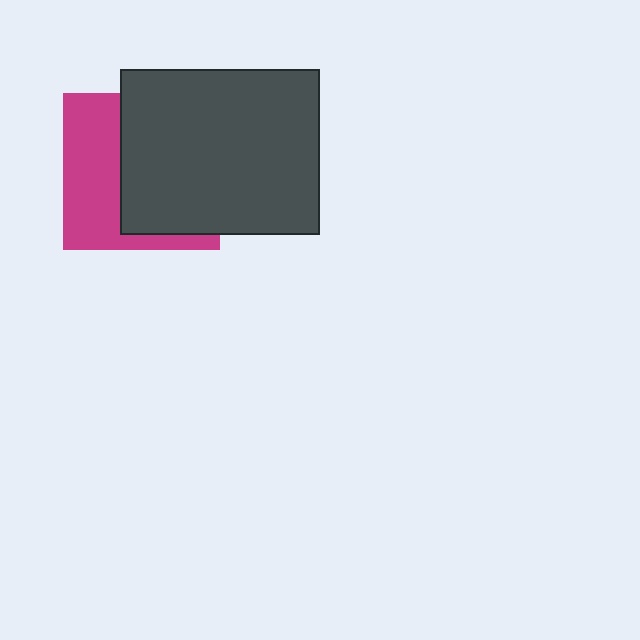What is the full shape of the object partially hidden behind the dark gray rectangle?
The partially hidden object is a magenta square.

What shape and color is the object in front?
The object in front is a dark gray rectangle.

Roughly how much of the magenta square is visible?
A small part of it is visible (roughly 42%).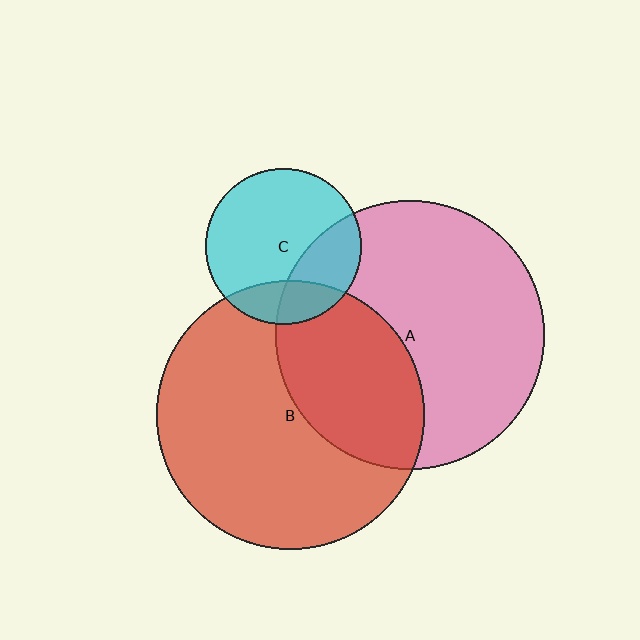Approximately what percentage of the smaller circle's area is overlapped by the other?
Approximately 35%.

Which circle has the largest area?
Circle A (pink).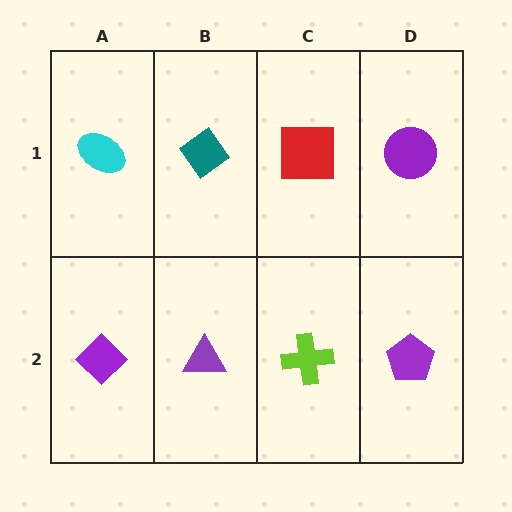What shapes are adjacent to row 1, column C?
A lime cross (row 2, column C), a teal diamond (row 1, column B), a purple circle (row 1, column D).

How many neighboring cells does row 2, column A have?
2.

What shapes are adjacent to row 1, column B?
A purple triangle (row 2, column B), a cyan ellipse (row 1, column A), a red square (row 1, column C).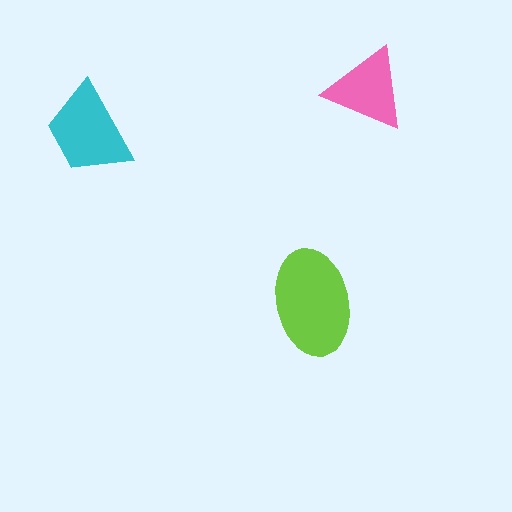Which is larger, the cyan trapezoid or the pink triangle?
The cyan trapezoid.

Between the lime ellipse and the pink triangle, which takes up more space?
The lime ellipse.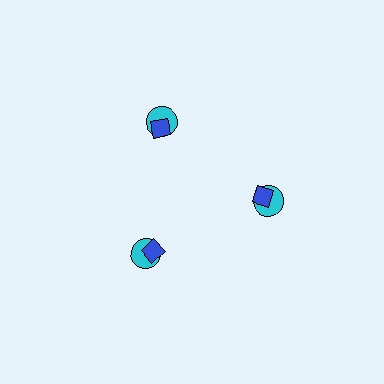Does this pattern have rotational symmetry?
Yes, this pattern has 3-fold rotational symmetry. It looks the same after rotating 120 degrees around the center.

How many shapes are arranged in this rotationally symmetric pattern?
There are 6 shapes, arranged in 3 groups of 2.